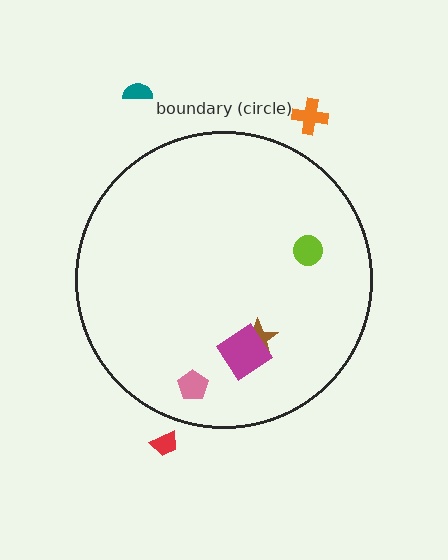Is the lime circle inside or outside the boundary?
Inside.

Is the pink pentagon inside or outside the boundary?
Inside.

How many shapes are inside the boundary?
4 inside, 3 outside.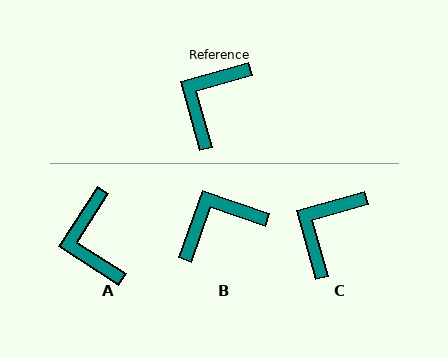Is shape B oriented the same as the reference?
No, it is off by about 35 degrees.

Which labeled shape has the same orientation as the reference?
C.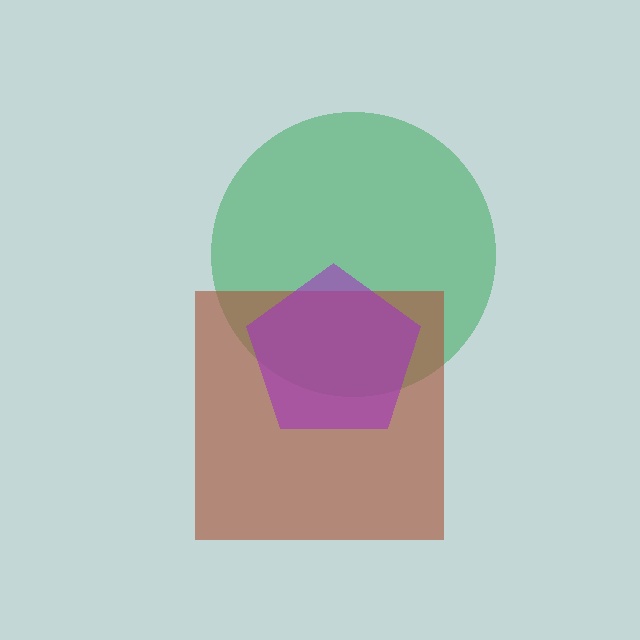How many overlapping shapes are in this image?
There are 3 overlapping shapes in the image.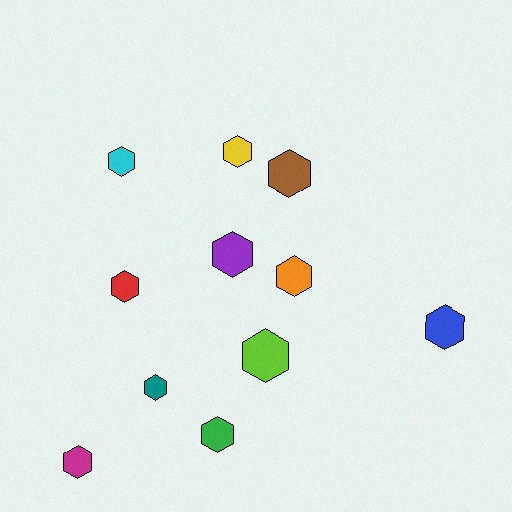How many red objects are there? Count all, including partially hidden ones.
There is 1 red object.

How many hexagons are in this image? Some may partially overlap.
There are 11 hexagons.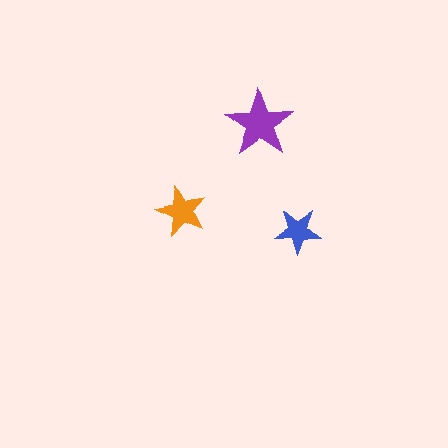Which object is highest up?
The purple star is topmost.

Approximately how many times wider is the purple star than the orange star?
About 1.5 times wider.